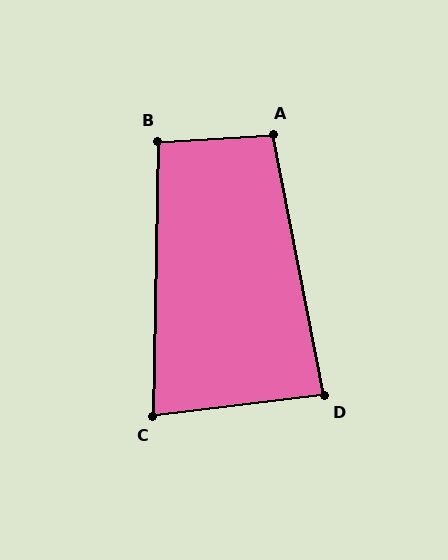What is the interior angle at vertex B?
Approximately 94 degrees (approximately right).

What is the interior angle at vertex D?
Approximately 86 degrees (approximately right).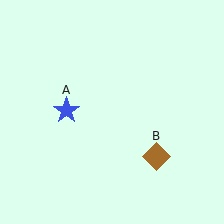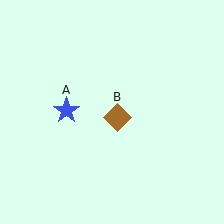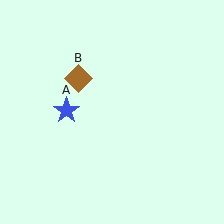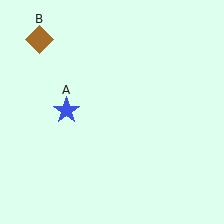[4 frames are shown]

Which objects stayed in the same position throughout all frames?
Blue star (object A) remained stationary.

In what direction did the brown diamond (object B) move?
The brown diamond (object B) moved up and to the left.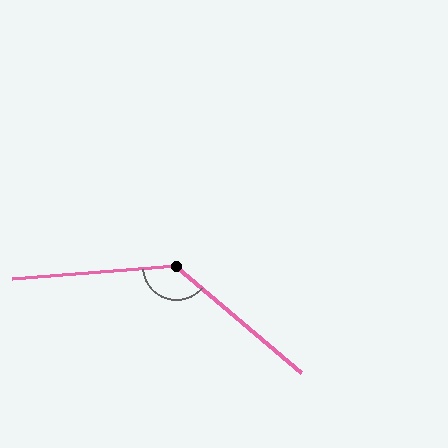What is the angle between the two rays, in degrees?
Approximately 135 degrees.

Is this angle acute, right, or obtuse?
It is obtuse.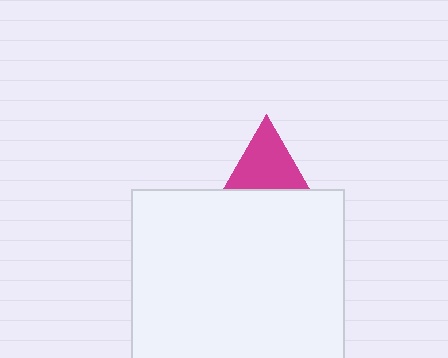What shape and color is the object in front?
The object in front is a white square.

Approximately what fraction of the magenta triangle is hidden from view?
Roughly 60% of the magenta triangle is hidden behind the white square.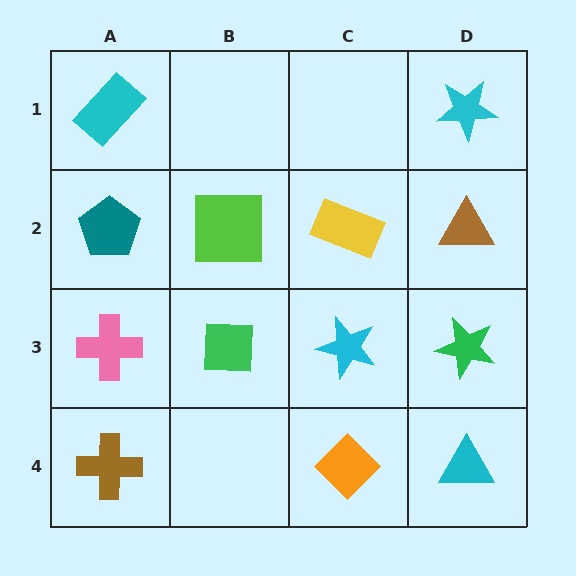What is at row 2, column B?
A lime square.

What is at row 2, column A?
A teal pentagon.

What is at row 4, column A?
A brown cross.